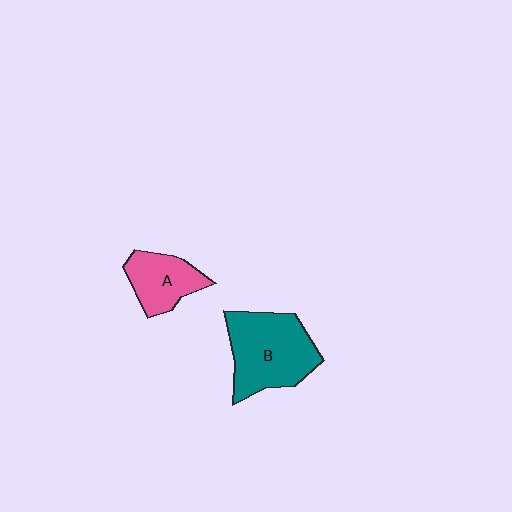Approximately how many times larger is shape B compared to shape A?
Approximately 1.7 times.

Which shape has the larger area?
Shape B (teal).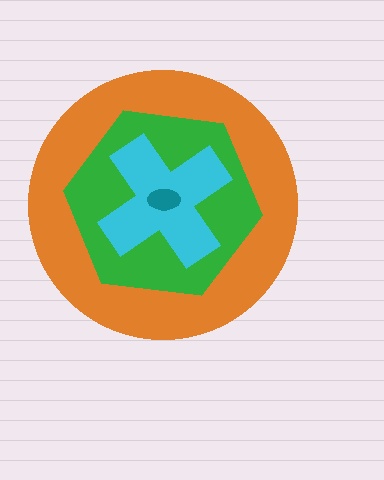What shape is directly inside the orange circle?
The green hexagon.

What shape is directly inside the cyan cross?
The teal ellipse.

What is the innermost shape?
The teal ellipse.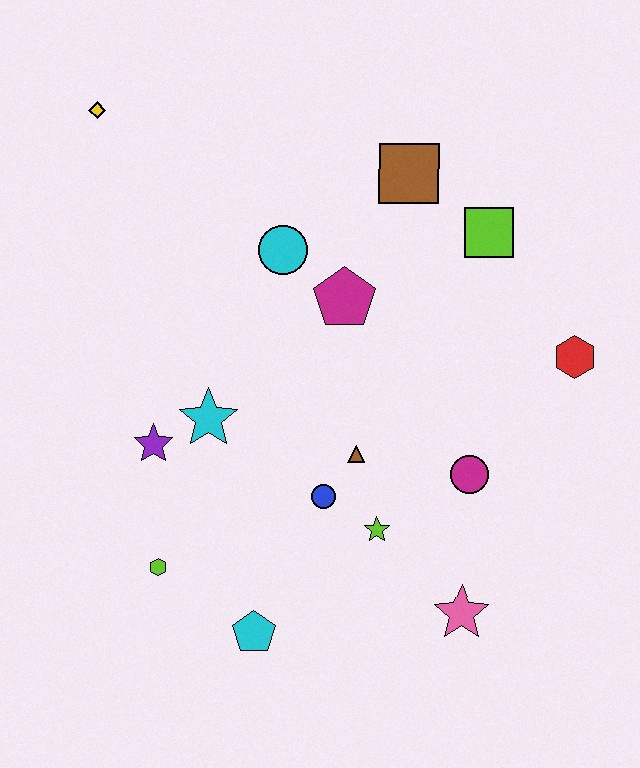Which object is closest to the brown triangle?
The blue circle is closest to the brown triangle.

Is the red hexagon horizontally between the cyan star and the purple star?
No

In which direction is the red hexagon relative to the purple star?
The red hexagon is to the right of the purple star.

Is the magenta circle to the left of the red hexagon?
Yes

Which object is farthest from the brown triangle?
The yellow diamond is farthest from the brown triangle.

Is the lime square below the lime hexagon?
No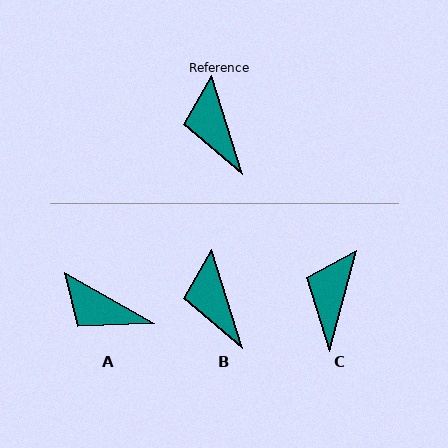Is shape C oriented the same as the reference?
No, it is off by about 32 degrees.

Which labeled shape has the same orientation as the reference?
B.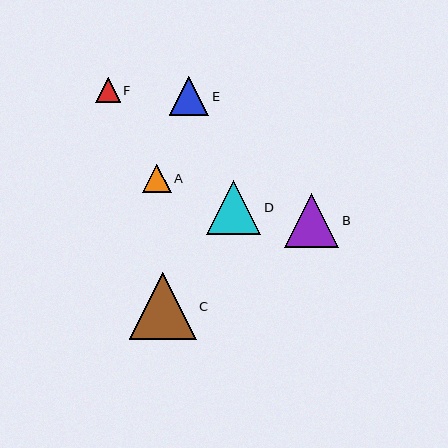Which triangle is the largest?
Triangle C is the largest with a size of approximately 67 pixels.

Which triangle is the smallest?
Triangle F is the smallest with a size of approximately 25 pixels.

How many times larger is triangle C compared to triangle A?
Triangle C is approximately 2.3 times the size of triangle A.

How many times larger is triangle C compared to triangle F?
Triangle C is approximately 2.7 times the size of triangle F.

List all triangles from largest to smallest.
From largest to smallest: C, B, D, E, A, F.